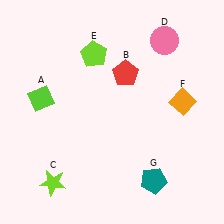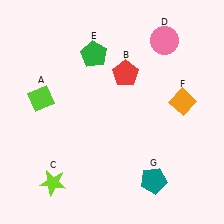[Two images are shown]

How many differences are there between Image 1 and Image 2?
There is 1 difference between the two images.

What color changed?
The pentagon (E) changed from lime in Image 1 to green in Image 2.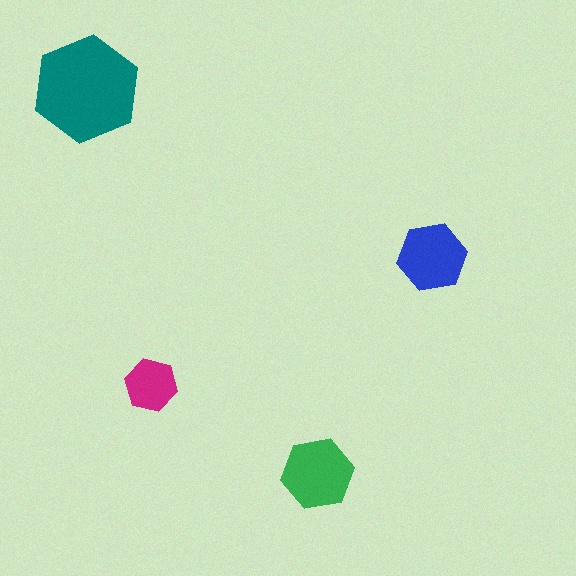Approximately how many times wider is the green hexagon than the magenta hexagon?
About 1.5 times wider.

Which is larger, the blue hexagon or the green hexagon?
The green one.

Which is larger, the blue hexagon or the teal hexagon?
The teal one.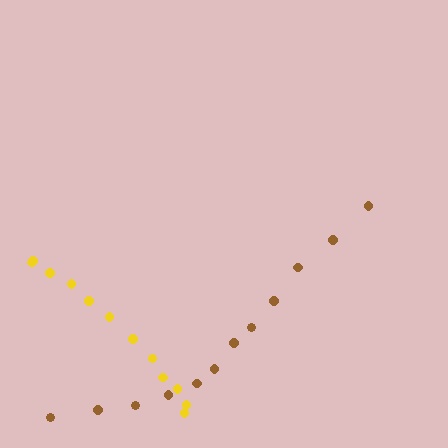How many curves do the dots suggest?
There are 2 distinct paths.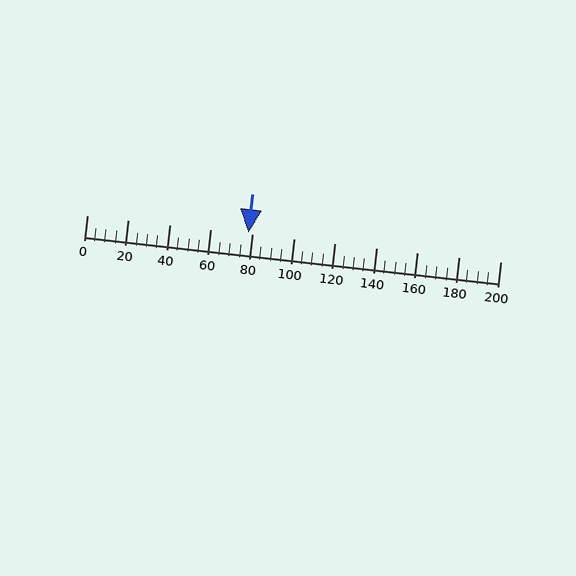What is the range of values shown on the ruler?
The ruler shows values from 0 to 200.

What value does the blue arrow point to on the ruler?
The blue arrow points to approximately 78.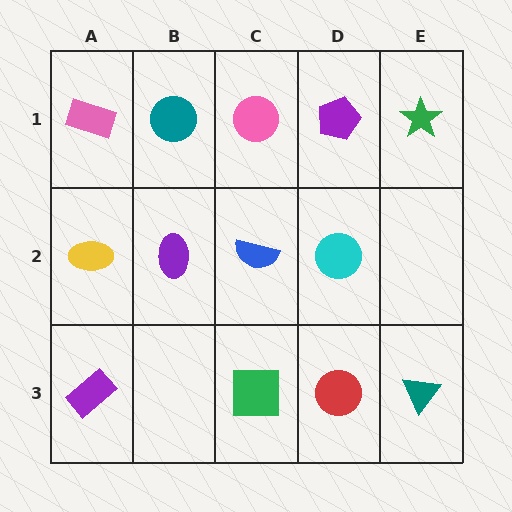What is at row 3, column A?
A purple rectangle.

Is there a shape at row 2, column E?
No, that cell is empty.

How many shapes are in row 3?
4 shapes.